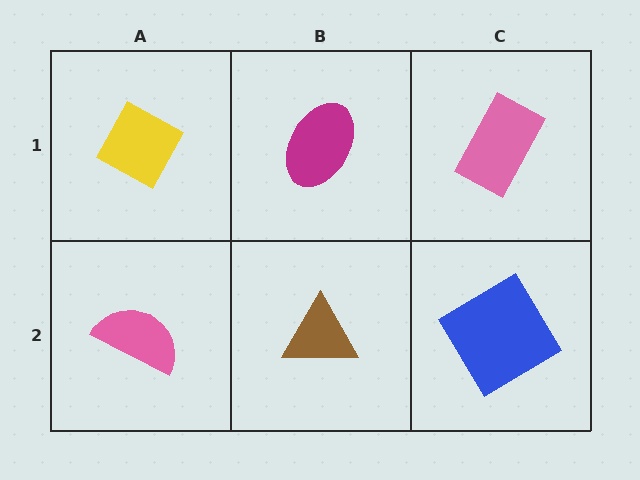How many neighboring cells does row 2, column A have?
2.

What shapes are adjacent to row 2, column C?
A pink rectangle (row 1, column C), a brown triangle (row 2, column B).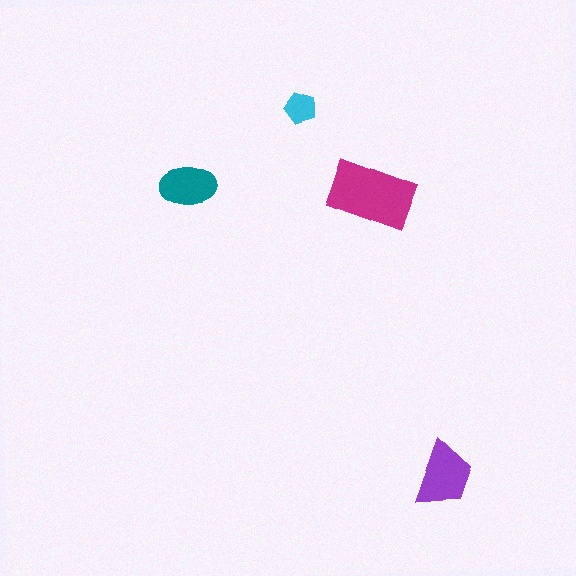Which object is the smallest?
The cyan pentagon.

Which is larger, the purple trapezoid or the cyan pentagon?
The purple trapezoid.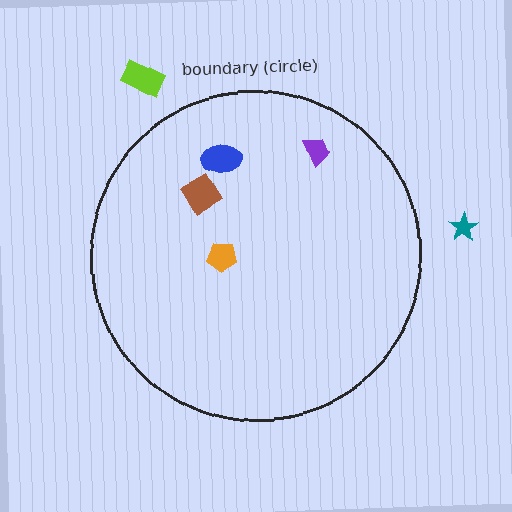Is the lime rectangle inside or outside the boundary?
Outside.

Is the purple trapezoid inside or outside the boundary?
Inside.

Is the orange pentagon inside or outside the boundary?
Inside.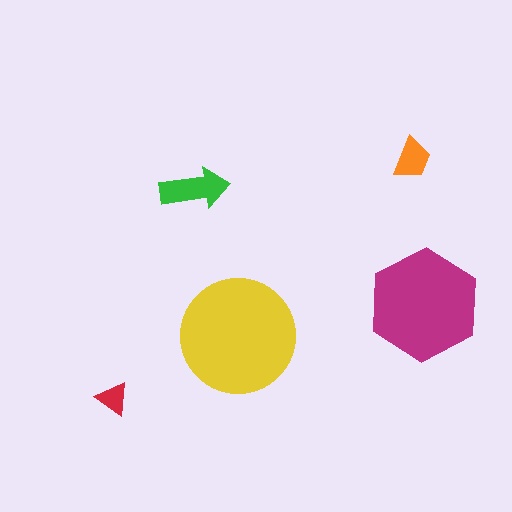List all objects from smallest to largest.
The red triangle, the orange trapezoid, the green arrow, the magenta hexagon, the yellow circle.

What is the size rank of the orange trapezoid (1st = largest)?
4th.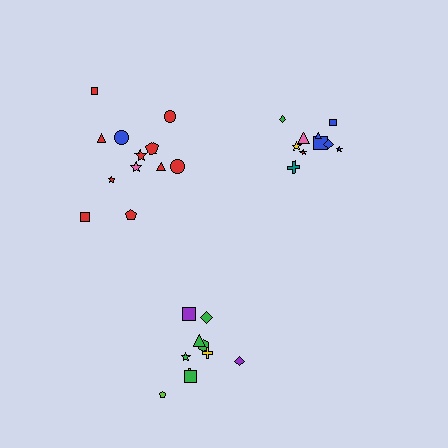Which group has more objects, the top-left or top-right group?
The top-left group.